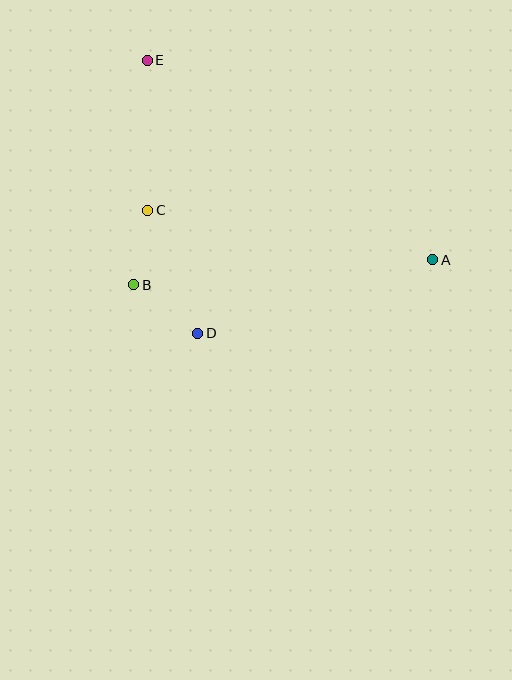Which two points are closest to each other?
Points B and C are closest to each other.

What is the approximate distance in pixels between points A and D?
The distance between A and D is approximately 246 pixels.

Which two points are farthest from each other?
Points A and E are farthest from each other.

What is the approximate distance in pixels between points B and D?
The distance between B and D is approximately 80 pixels.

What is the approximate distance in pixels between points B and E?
The distance between B and E is approximately 225 pixels.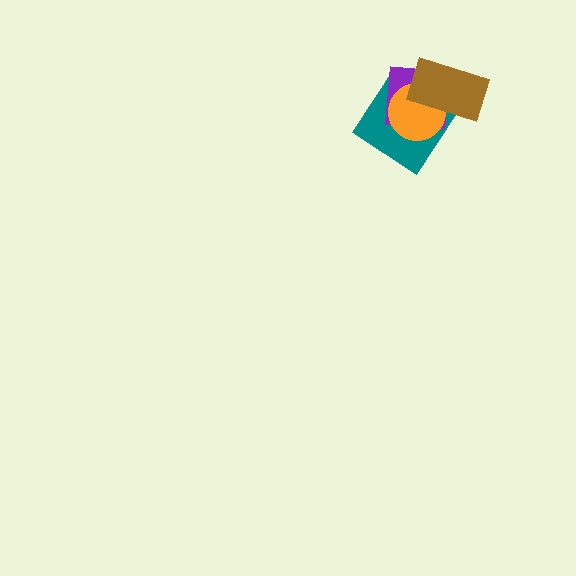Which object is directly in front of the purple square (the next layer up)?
The orange circle is directly in front of the purple square.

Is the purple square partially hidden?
Yes, it is partially covered by another shape.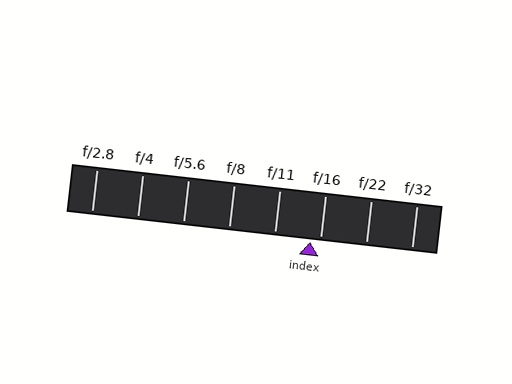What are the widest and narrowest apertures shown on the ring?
The widest aperture shown is f/2.8 and the narrowest is f/32.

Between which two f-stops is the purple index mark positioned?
The index mark is between f/11 and f/16.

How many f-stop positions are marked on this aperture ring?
There are 8 f-stop positions marked.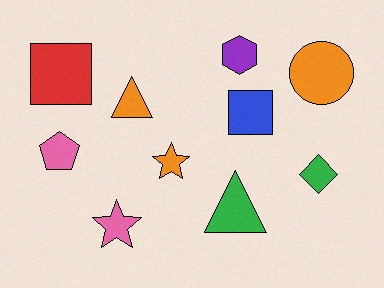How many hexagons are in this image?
There is 1 hexagon.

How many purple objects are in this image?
There is 1 purple object.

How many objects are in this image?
There are 10 objects.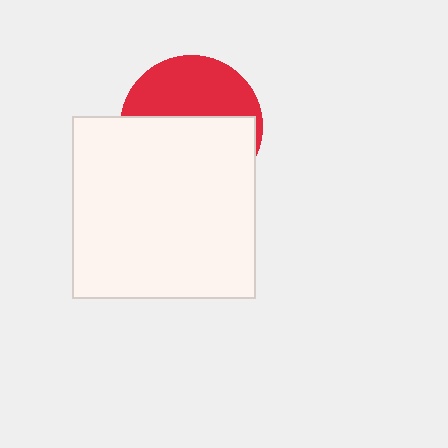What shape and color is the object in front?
The object in front is a white square.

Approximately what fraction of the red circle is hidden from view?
Roughly 58% of the red circle is hidden behind the white square.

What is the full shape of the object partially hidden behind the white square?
The partially hidden object is a red circle.